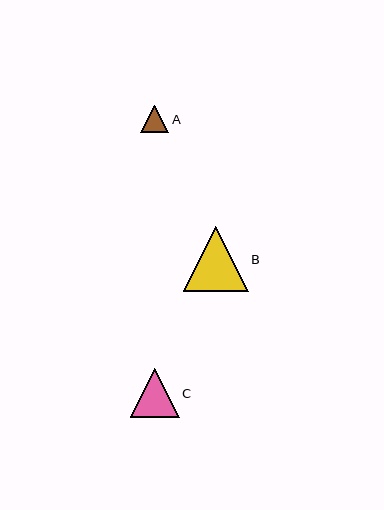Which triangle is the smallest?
Triangle A is the smallest with a size of approximately 28 pixels.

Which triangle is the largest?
Triangle B is the largest with a size of approximately 65 pixels.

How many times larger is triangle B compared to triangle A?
Triangle B is approximately 2.3 times the size of triangle A.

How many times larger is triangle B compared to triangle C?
Triangle B is approximately 1.3 times the size of triangle C.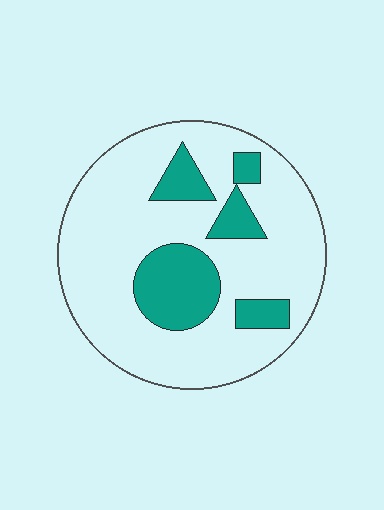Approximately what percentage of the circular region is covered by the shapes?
Approximately 20%.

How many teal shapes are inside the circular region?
5.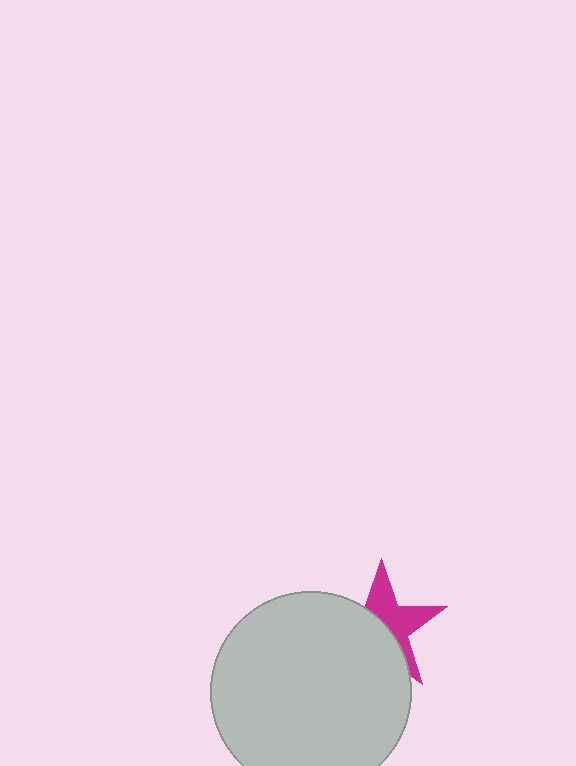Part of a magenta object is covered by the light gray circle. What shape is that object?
It is a star.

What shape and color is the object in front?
The object in front is a light gray circle.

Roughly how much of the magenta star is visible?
About half of it is visible (roughly 46%).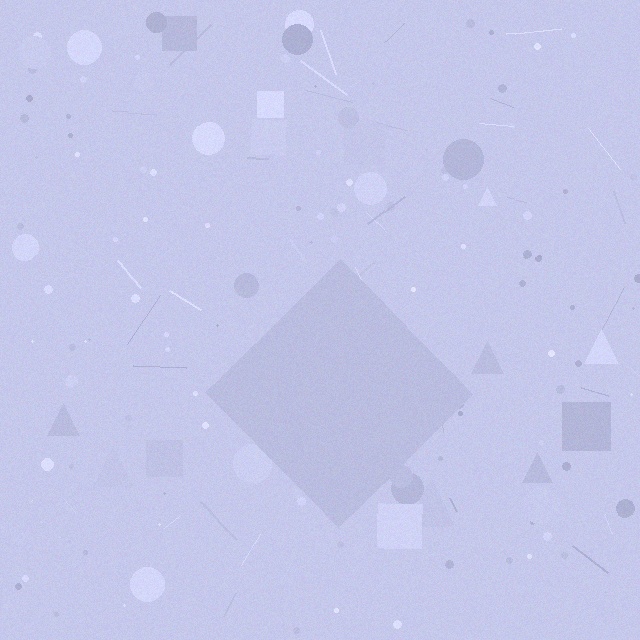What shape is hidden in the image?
A diamond is hidden in the image.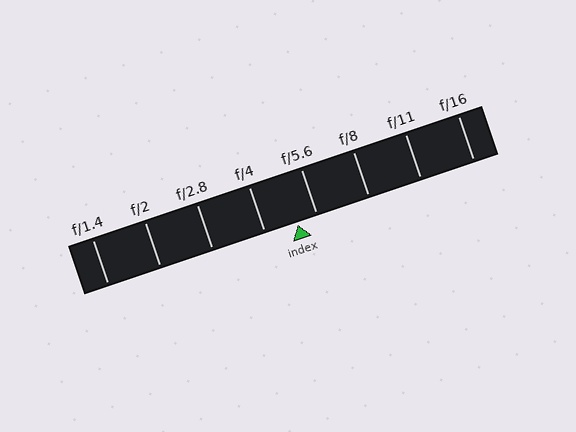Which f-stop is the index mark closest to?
The index mark is closest to f/5.6.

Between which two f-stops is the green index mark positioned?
The index mark is between f/4 and f/5.6.